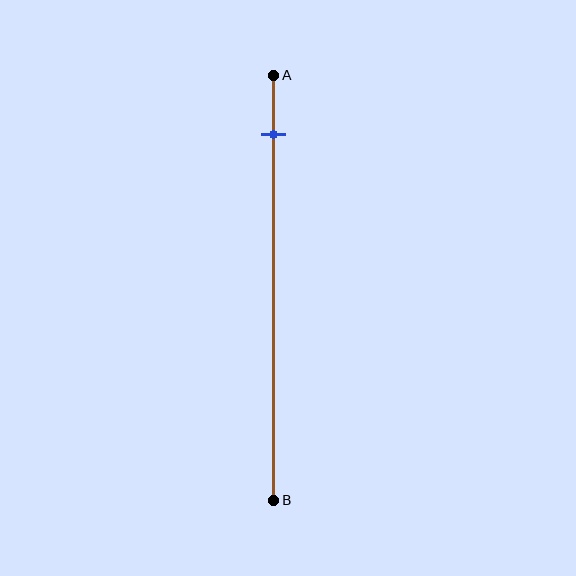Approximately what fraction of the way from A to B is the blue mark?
The blue mark is approximately 15% of the way from A to B.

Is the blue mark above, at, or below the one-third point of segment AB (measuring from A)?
The blue mark is above the one-third point of segment AB.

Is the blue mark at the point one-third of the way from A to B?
No, the mark is at about 15% from A, not at the 33% one-third point.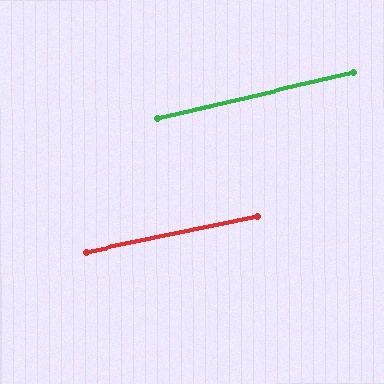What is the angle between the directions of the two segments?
Approximately 2 degrees.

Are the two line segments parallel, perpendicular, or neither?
Parallel — their directions differ by only 1.6°.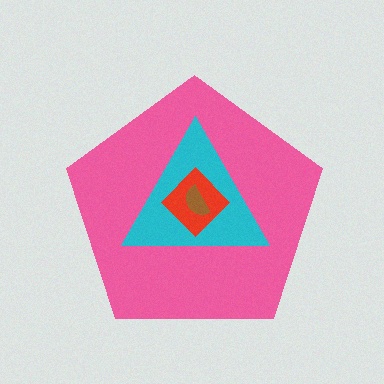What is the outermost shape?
The pink pentagon.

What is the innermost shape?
The brown semicircle.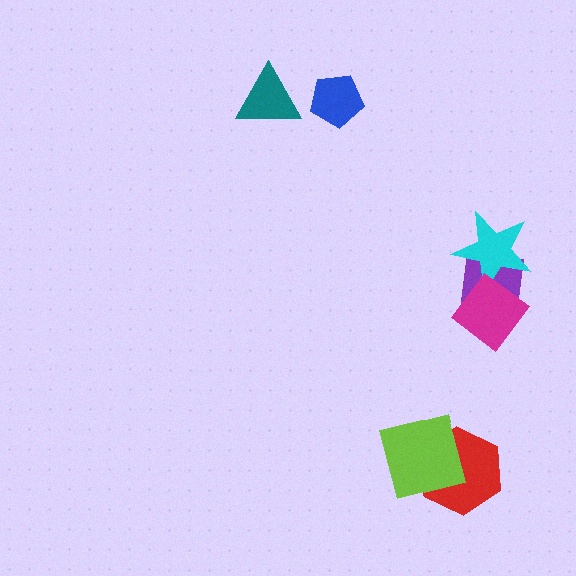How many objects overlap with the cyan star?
2 objects overlap with the cyan star.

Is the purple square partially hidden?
Yes, it is partially covered by another shape.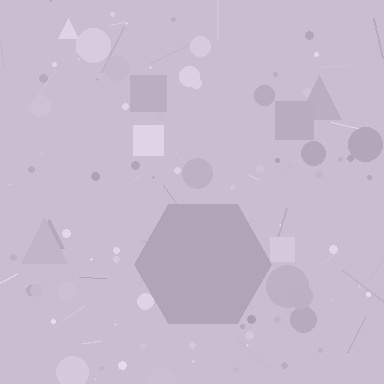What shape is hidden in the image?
A hexagon is hidden in the image.